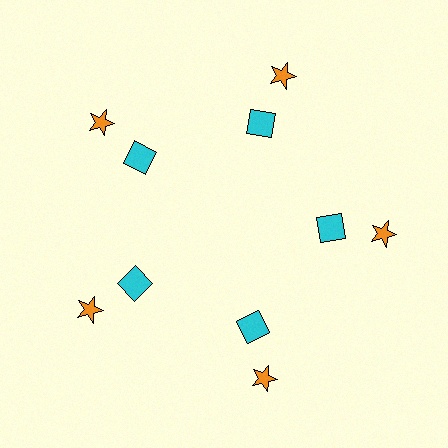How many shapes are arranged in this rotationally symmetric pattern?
There are 10 shapes, arranged in 5 groups of 2.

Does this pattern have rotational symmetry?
Yes, this pattern has 5-fold rotational symmetry. It looks the same after rotating 72 degrees around the center.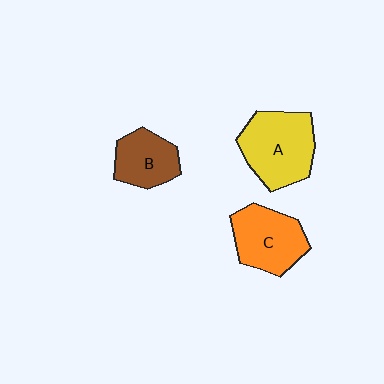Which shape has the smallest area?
Shape B (brown).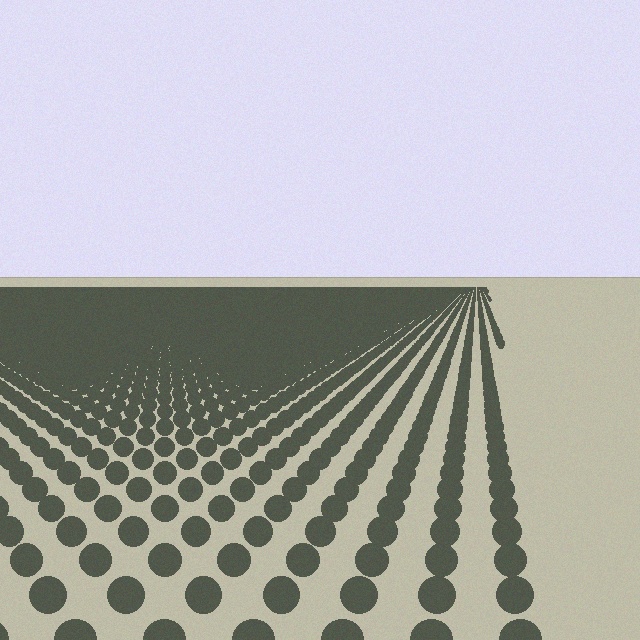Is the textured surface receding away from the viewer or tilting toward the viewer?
The surface is receding away from the viewer. Texture elements get smaller and denser toward the top.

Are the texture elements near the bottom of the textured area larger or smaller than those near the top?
Larger. Near the bottom, elements are closer to the viewer and appear at a bigger on-screen size.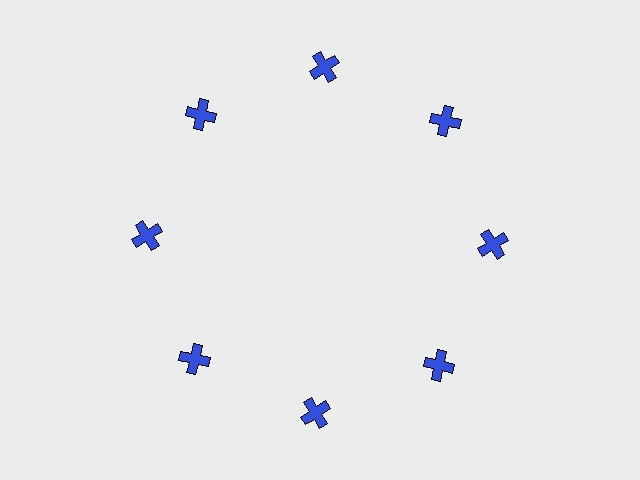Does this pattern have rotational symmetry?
Yes, this pattern has 8-fold rotational symmetry. It looks the same after rotating 45 degrees around the center.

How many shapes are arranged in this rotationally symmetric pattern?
There are 8 shapes, arranged in 8 groups of 1.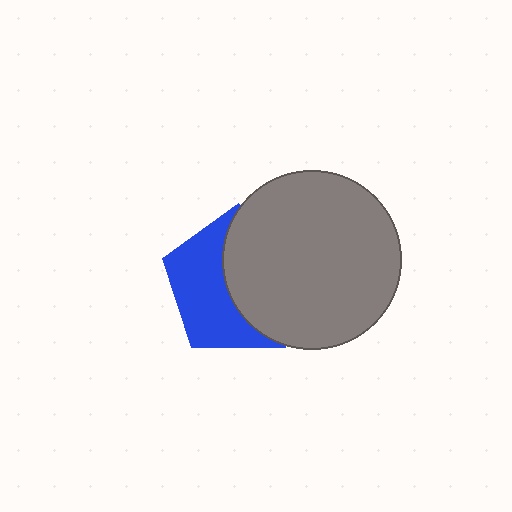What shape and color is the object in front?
The object in front is a gray circle.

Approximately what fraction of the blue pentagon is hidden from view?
Roughly 53% of the blue pentagon is hidden behind the gray circle.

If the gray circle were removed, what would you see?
You would see the complete blue pentagon.